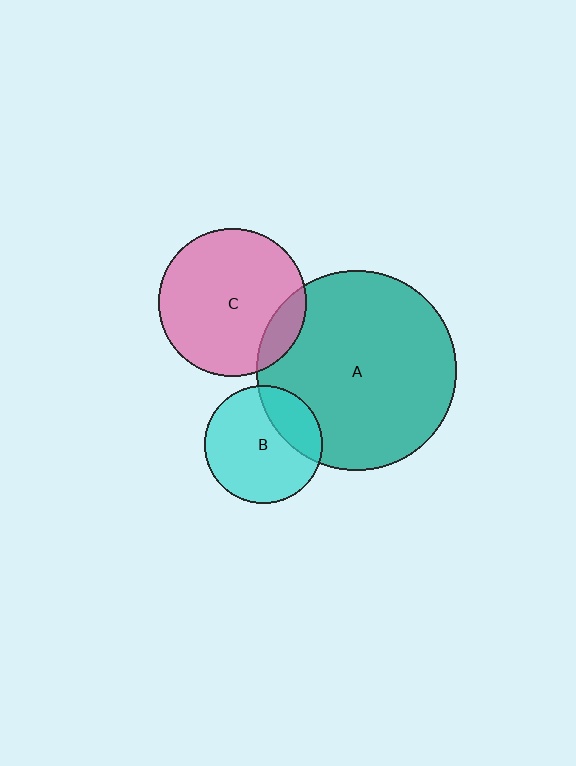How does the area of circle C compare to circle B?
Approximately 1.6 times.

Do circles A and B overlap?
Yes.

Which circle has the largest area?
Circle A (teal).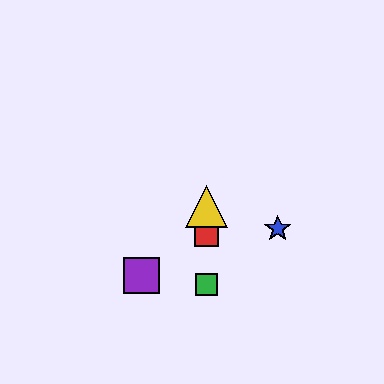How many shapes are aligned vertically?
3 shapes (the red square, the green square, the yellow triangle) are aligned vertically.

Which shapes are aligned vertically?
The red square, the green square, the yellow triangle are aligned vertically.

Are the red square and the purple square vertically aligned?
No, the red square is at x≈207 and the purple square is at x≈141.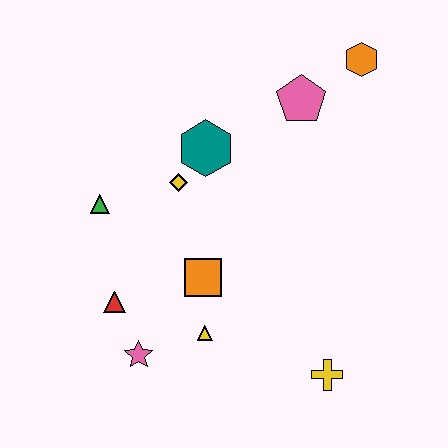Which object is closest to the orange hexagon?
The pink pentagon is closest to the orange hexagon.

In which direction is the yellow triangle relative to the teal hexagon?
The yellow triangle is below the teal hexagon.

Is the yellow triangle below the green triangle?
Yes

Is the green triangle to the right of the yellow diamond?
No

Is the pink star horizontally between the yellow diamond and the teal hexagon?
No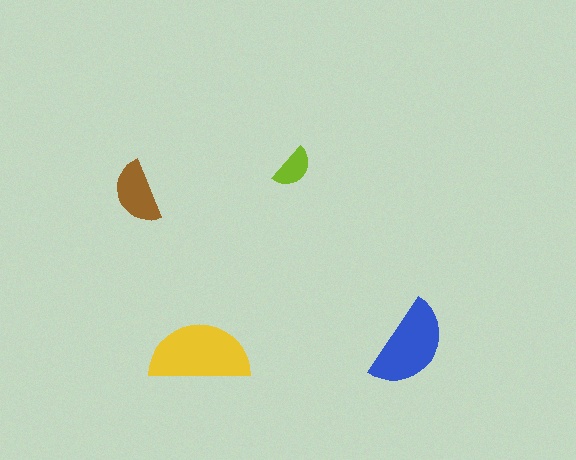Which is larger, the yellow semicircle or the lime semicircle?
The yellow one.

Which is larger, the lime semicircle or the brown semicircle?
The brown one.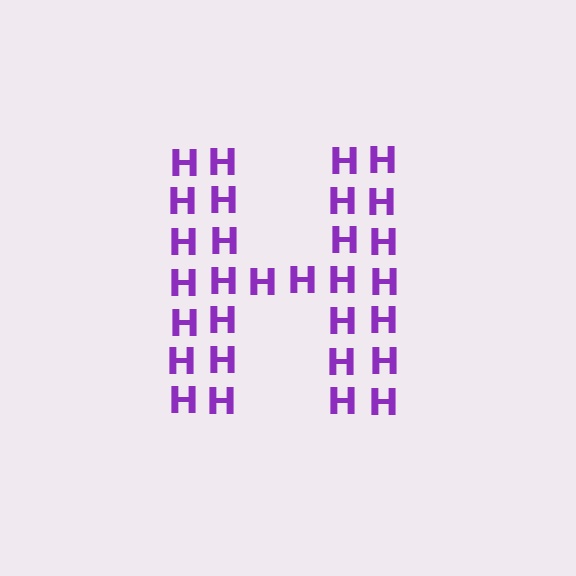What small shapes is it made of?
It is made of small letter H's.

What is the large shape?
The large shape is the letter H.